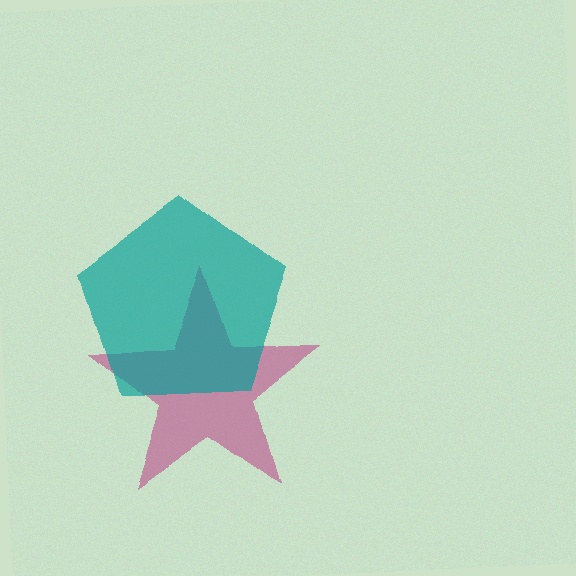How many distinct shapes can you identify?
There are 2 distinct shapes: a magenta star, a teal pentagon.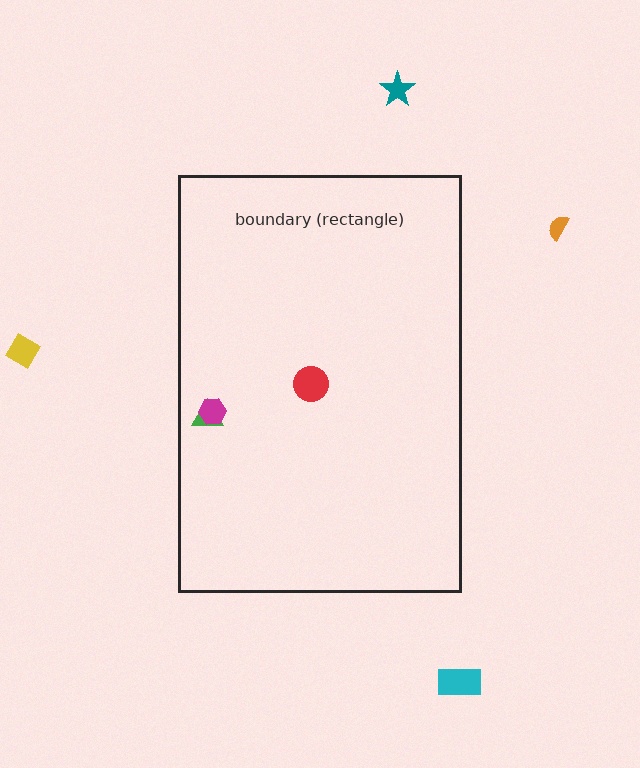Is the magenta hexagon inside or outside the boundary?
Inside.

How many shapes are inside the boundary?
3 inside, 4 outside.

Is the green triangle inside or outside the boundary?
Inside.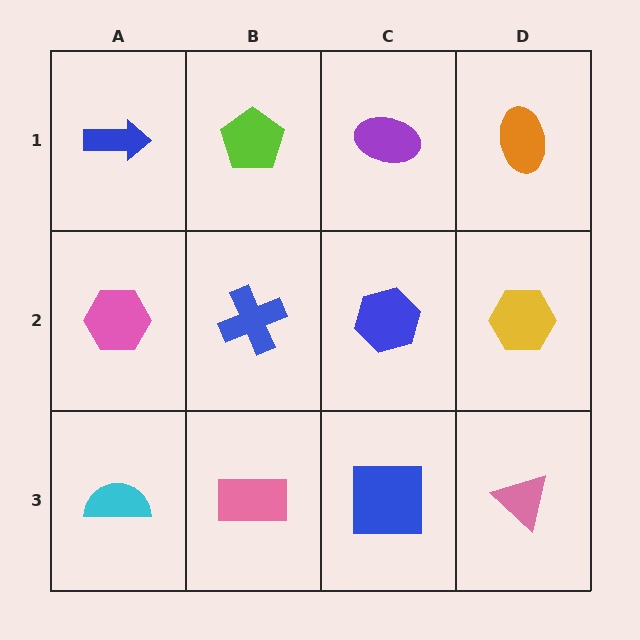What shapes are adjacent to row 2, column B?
A lime pentagon (row 1, column B), a pink rectangle (row 3, column B), a pink hexagon (row 2, column A), a blue hexagon (row 2, column C).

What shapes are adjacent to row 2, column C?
A purple ellipse (row 1, column C), a blue square (row 3, column C), a blue cross (row 2, column B), a yellow hexagon (row 2, column D).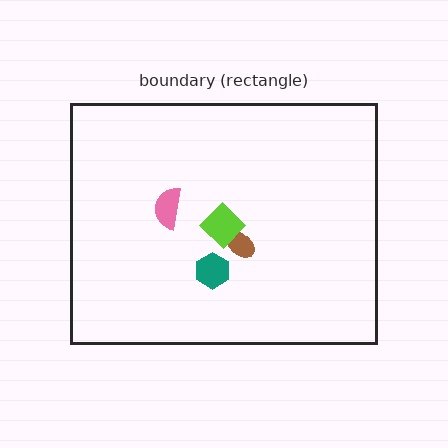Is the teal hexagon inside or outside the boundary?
Inside.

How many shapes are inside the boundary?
4 inside, 0 outside.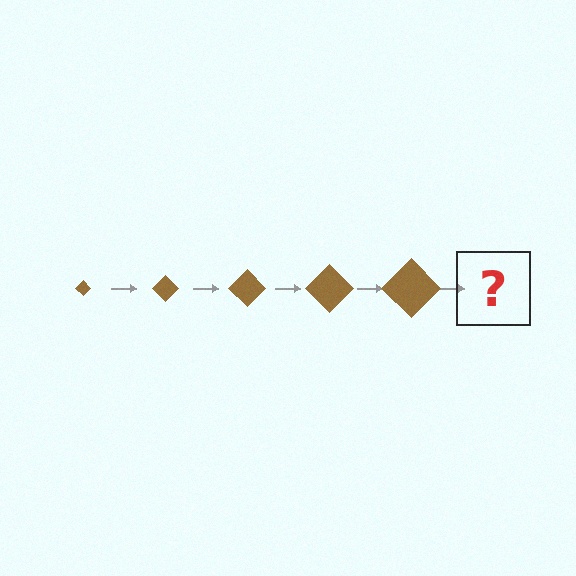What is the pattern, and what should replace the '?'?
The pattern is that the diamond gets progressively larger each step. The '?' should be a brown diamond, larger than the previous one.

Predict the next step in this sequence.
The next step is a brown diamond, larger than the previous one.